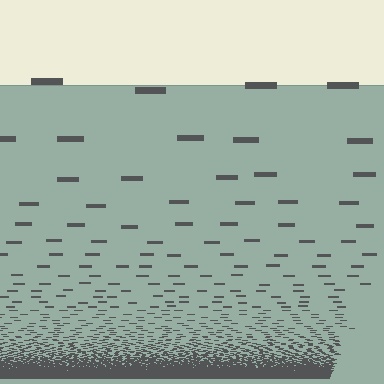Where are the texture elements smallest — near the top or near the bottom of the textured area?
Near the bottom.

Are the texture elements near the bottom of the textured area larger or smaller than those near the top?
Smaller. The gradient is inverted — elements near the bottom are smaller and denser.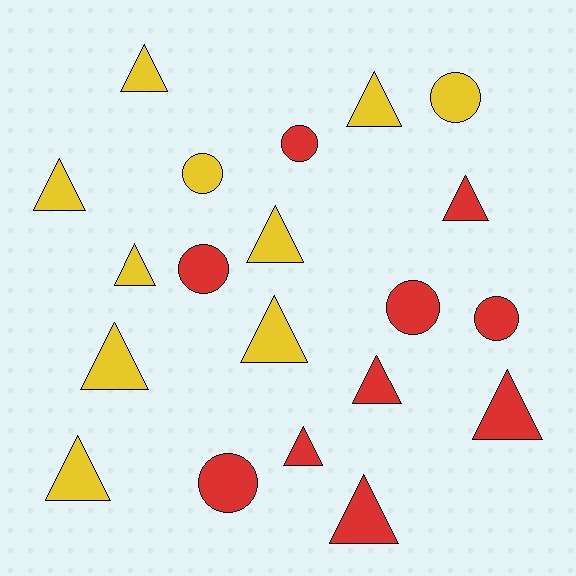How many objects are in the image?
There are 20 objects.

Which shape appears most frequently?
Triangle, with 13 objects.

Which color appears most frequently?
Red, with 10 objects.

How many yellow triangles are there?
There are 8 yellow triangles.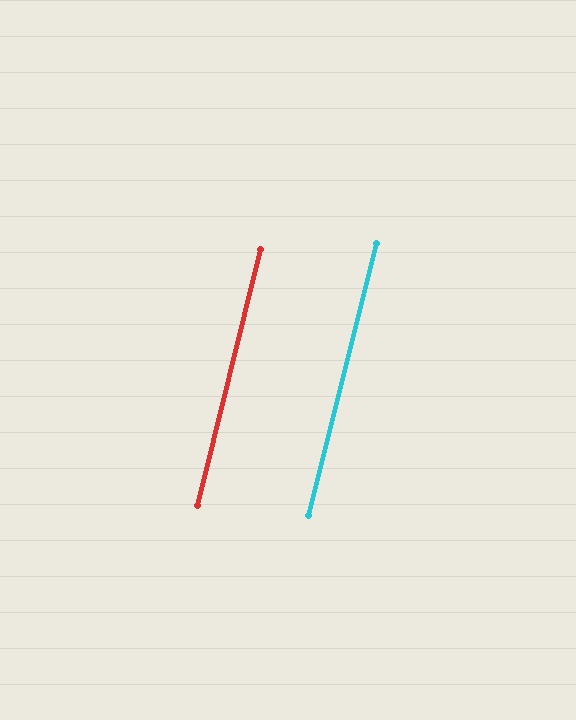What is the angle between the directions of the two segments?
Approximately 0 degrees.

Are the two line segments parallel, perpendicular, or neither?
Parallel — their directions differ by only 0.2°.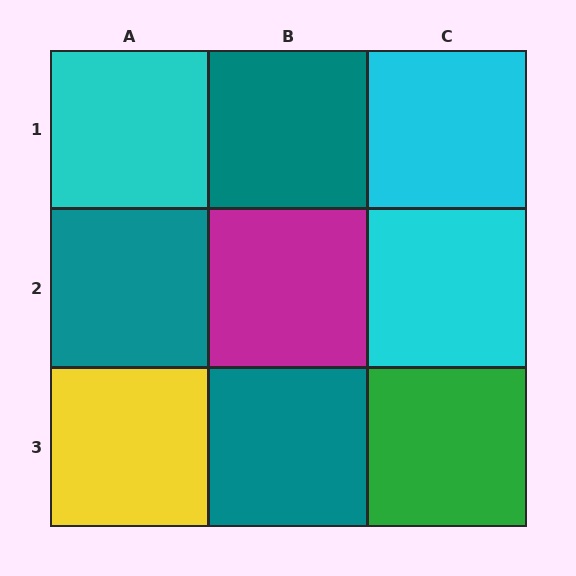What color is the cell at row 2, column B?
Magenta.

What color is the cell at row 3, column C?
Green.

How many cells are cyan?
3 cells are cyan.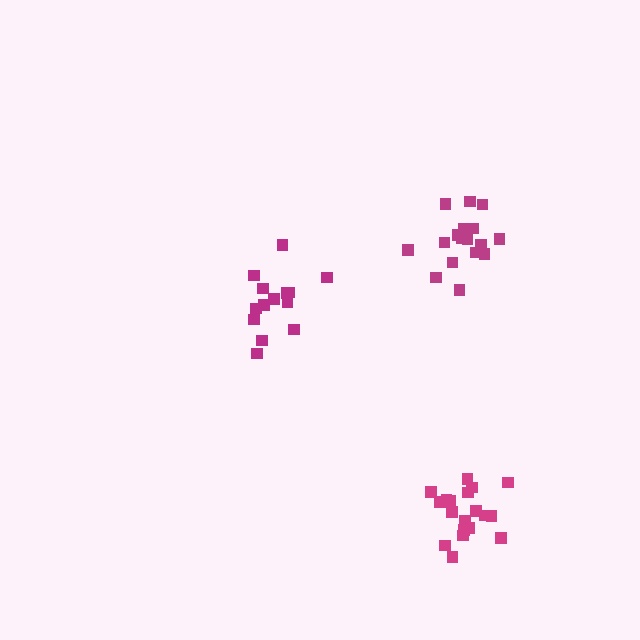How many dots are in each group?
Group 1: 14 dots, Group 2: 19 dots, Group 3: 17 dots (50 total).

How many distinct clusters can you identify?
There are 3 distinct clusters.